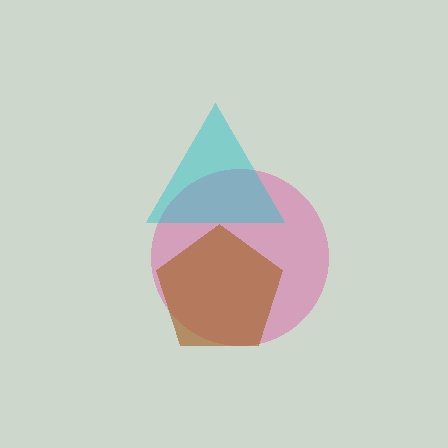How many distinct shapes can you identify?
There are 3 distinct shapes: a pink circle, a cyan triangle, a brown pentagon.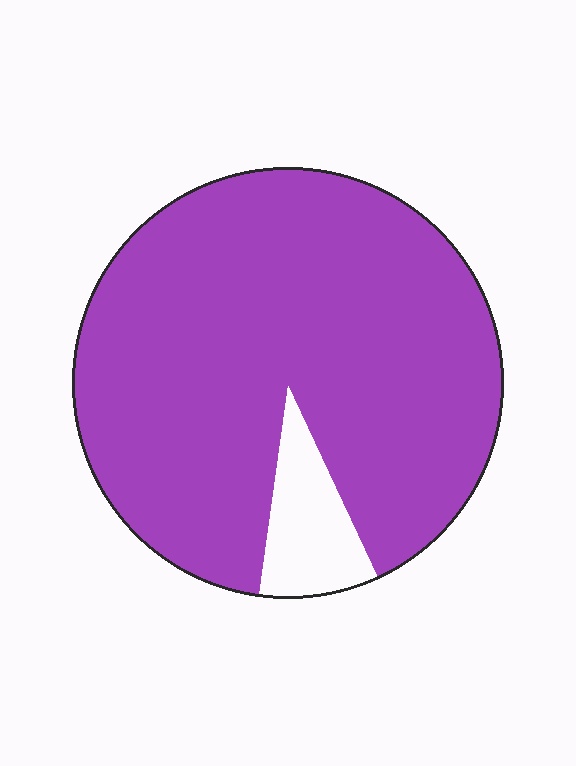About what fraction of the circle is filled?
About nine tenths (9/10).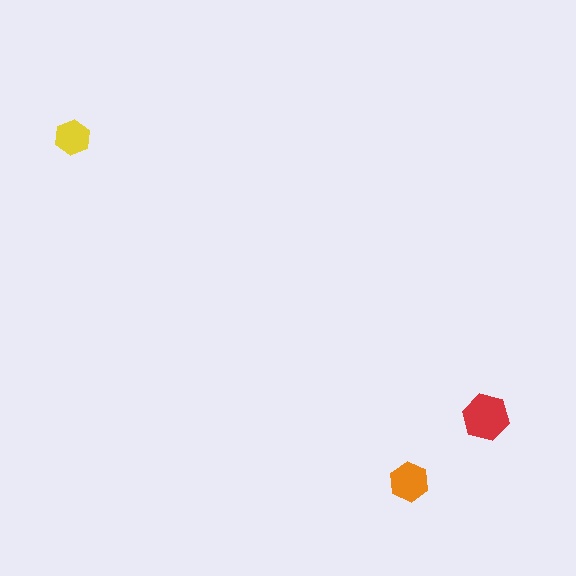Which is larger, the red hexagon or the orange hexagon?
The red one.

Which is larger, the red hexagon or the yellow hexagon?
The red one.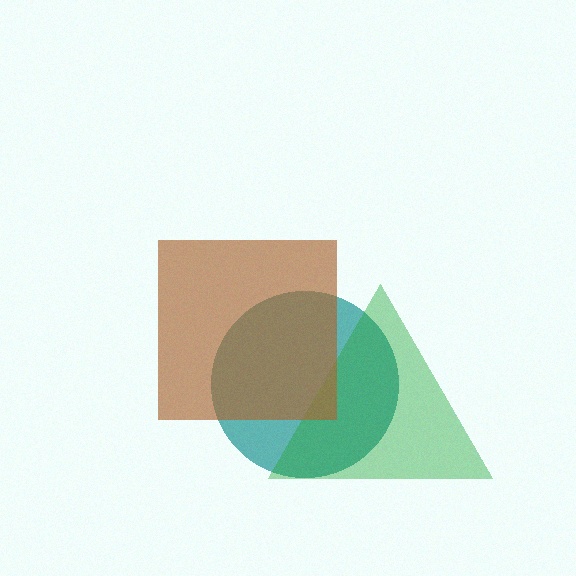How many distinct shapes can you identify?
There are 3 distinct shapes: a teal circle, a green triangle, a brown square.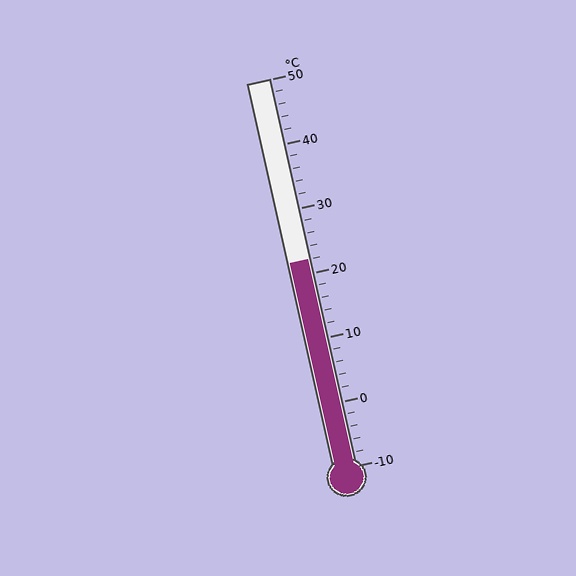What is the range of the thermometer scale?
The thermometer scale ranges from -10°C to 50°C.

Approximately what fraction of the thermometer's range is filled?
The thermometer is filled to approximately 55% of its range.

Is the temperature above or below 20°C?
The temperature is above 20°C.